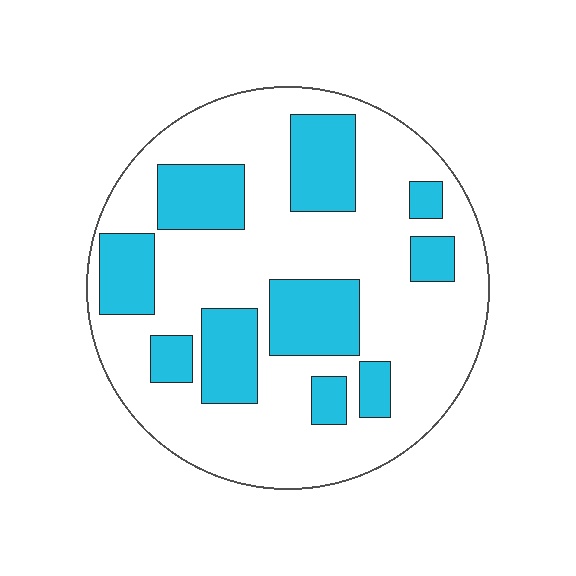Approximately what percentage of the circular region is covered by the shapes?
Approximately 30%.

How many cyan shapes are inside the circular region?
10.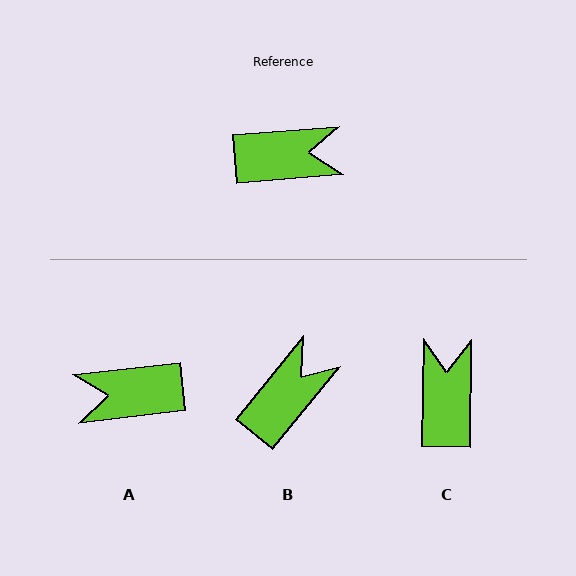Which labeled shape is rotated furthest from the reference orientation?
A, about 178 degrees away.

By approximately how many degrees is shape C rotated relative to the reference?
Approximately 84 degrees counter-clockwise.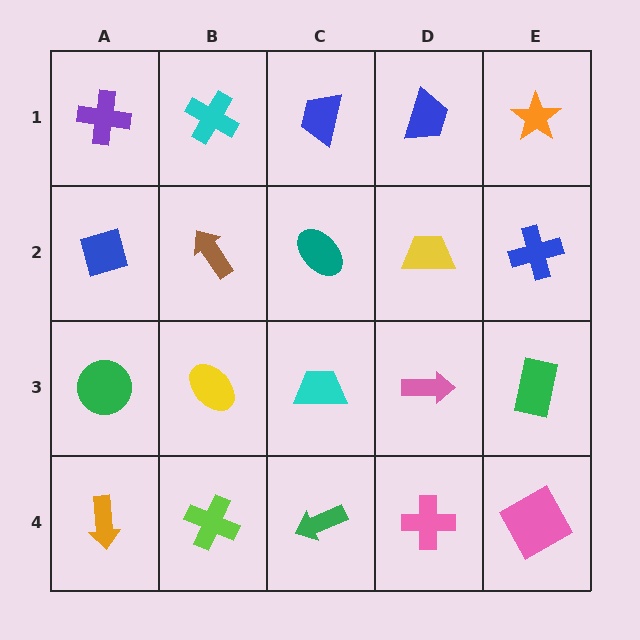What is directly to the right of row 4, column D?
A pink square.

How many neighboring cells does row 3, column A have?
3.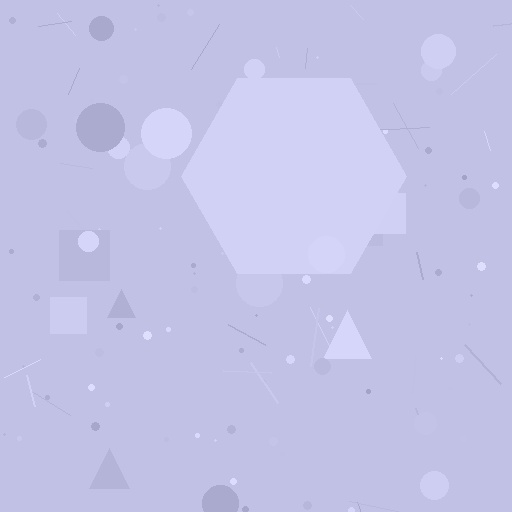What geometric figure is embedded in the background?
A hexagon is embedded in the background.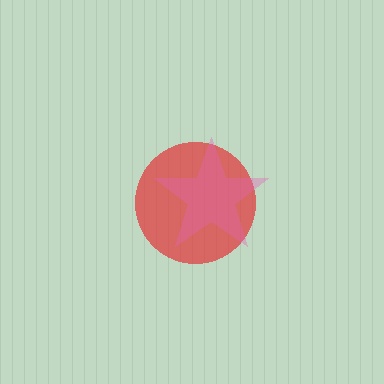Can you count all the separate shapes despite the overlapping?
Yes, there are 2 separate shapes.